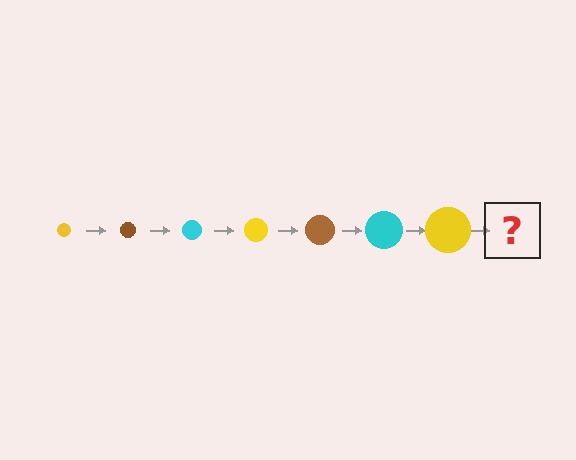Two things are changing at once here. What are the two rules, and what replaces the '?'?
The two rules are that the circle grows larger each step and the color cycles through yellow, brown, and cyan. The '?' should be a brown circle, larger than the previous one.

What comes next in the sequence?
The next element should be a brown circle, larger than the previous one.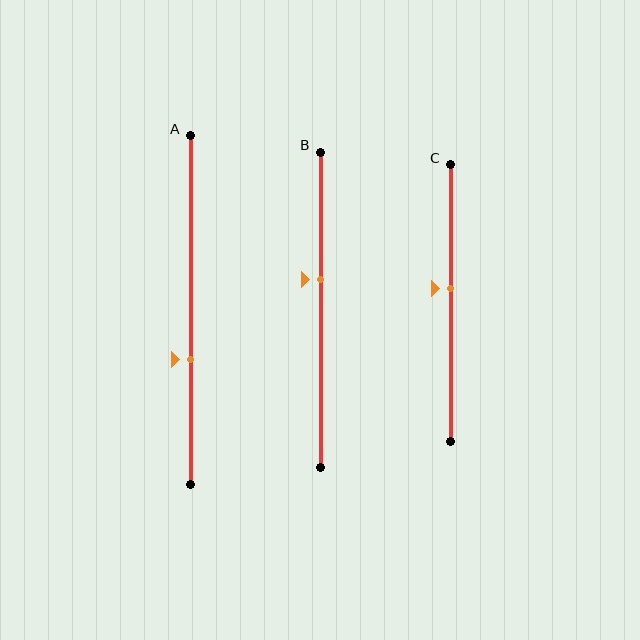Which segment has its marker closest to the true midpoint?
Segment C has its marker closest to the true midpoint.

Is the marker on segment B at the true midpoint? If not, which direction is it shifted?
No, the marker on segment B is shifted upward by about 10% of the segment length.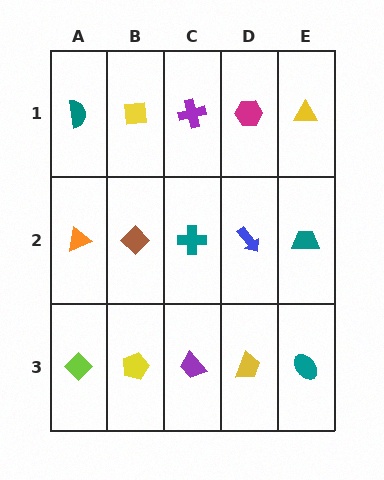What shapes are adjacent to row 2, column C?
A purple cross (row 1, column C), a purple trapezoid (row 3, column C), a brown diamond (row 2, column B), a blue arrow (row 2, column D).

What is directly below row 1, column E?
A teal trapezoid.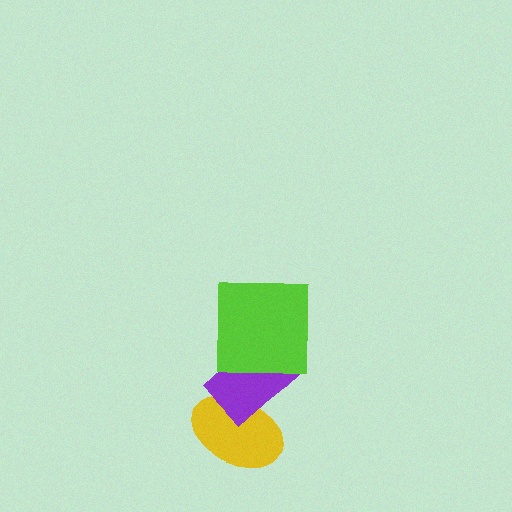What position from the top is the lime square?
The lime square is 1st from the top.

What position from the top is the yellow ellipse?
The yellow ellipse is 3rd from the top.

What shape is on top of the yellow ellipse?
The purple rectangle is on top of the yellow ellipse.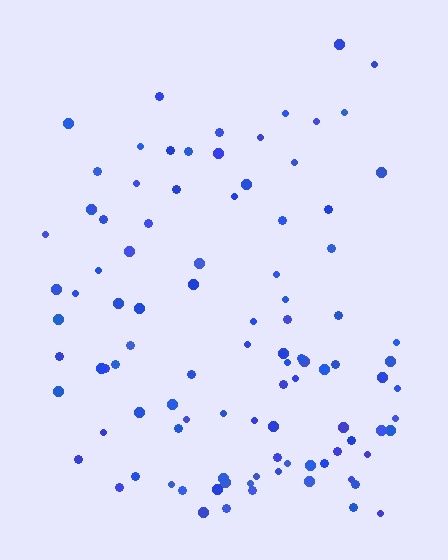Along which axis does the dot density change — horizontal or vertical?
Vertical.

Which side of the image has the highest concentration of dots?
The bottom.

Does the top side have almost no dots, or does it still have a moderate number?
Still a moderate number, just noticeably fewer than the bottom.